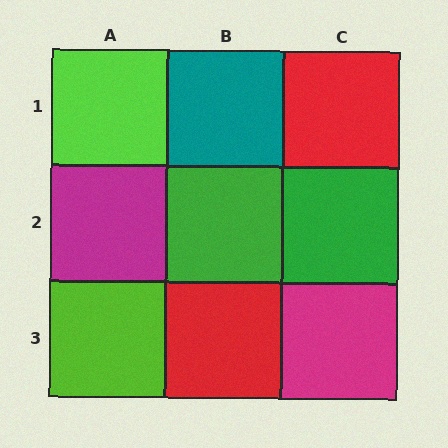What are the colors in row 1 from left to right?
Lime, teal, red.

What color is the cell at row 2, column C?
Green.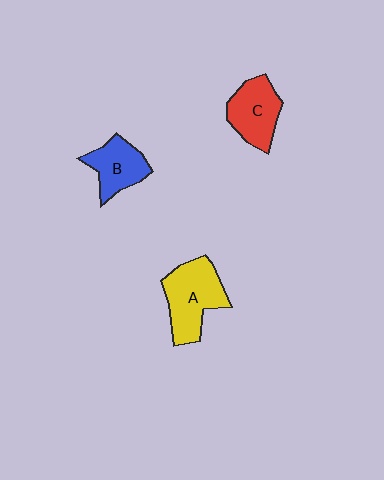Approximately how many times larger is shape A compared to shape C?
Approximately 1.3 times.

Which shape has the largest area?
Shape A (yellow).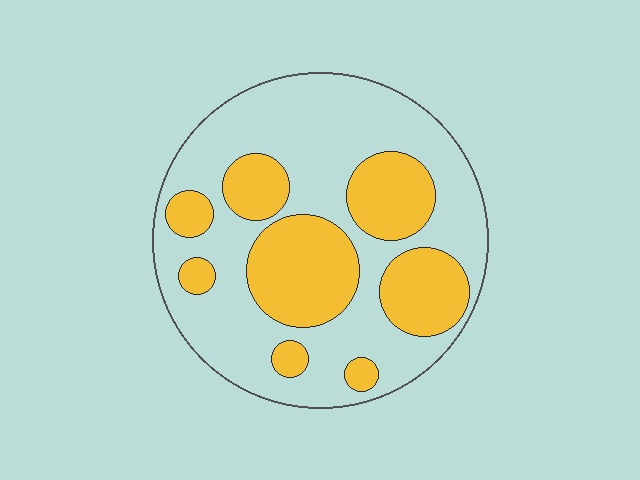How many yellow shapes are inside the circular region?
8.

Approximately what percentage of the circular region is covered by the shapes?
Approximately 35%.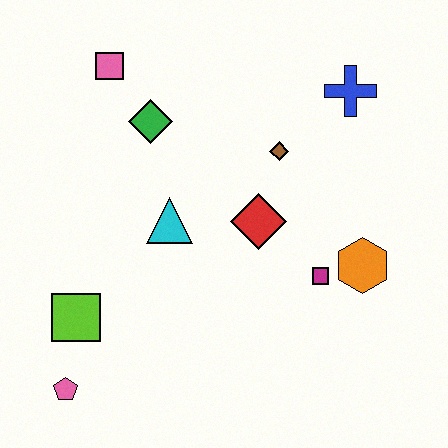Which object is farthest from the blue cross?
The pink pentagon is farthest from the blue cross.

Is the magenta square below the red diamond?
Yes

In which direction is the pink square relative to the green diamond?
The pink square is above the green diamond.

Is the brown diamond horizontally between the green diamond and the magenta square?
Yes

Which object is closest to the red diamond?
The brown diamond is closest to the red diamond.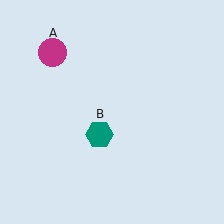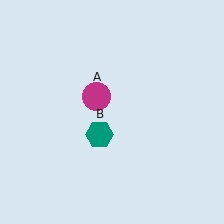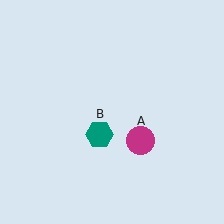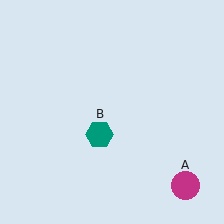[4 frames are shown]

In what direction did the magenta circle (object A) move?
The magenta circle (object A) moved down and to the right.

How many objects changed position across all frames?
1 object changed position: magenta circle (object A).